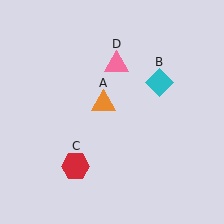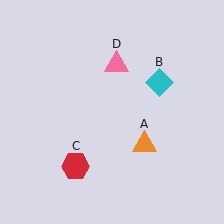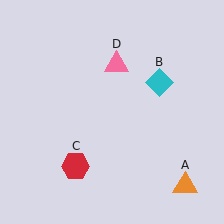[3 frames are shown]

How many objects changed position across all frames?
1 object changed position: orange triangle (object A).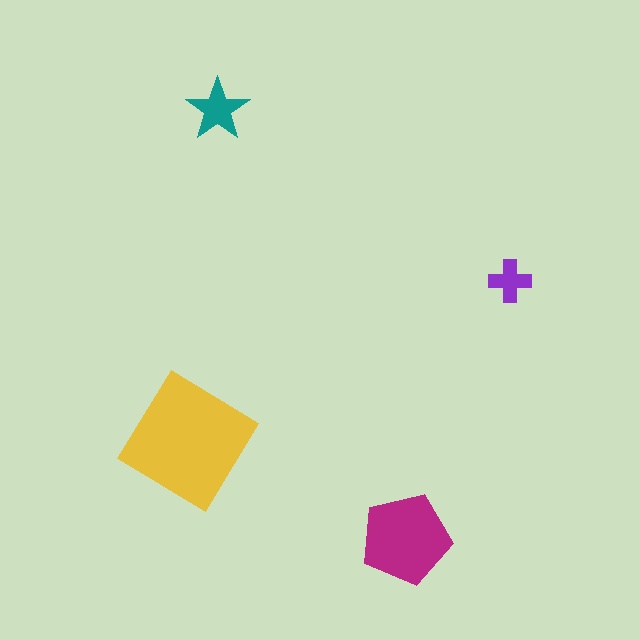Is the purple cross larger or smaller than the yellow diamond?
Smaller.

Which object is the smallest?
The purple cross.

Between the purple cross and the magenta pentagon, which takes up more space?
The magenta pentagon.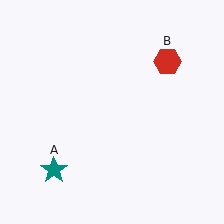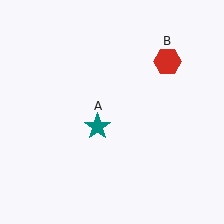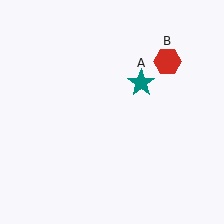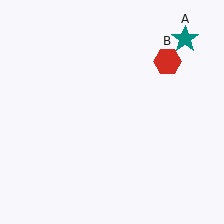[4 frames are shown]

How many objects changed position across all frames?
1 object changed position: teal star (object A).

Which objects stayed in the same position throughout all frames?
Red hexagon (object B) remained stationary.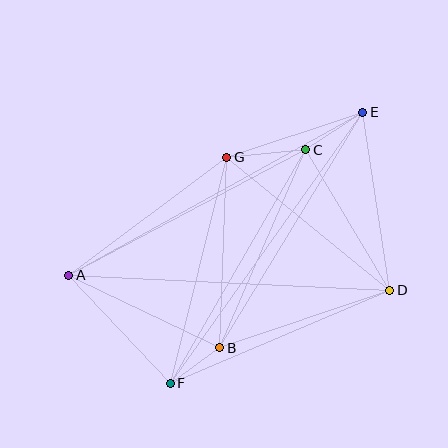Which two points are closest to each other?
Points B and F are closest to each other.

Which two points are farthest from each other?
Points A and E are farthest from each other.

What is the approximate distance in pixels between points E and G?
The distance between E and G is approximately 143 pixels.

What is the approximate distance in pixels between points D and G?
The distance between D and G is approximately 210 pixels.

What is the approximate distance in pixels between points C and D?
The distance between C and D is approximately 164 pixels.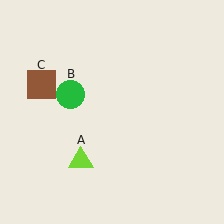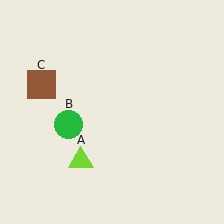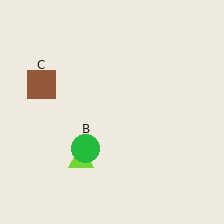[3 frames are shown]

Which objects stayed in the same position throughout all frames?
Lime triangle (object A) and brown square (object C) remained stationary.